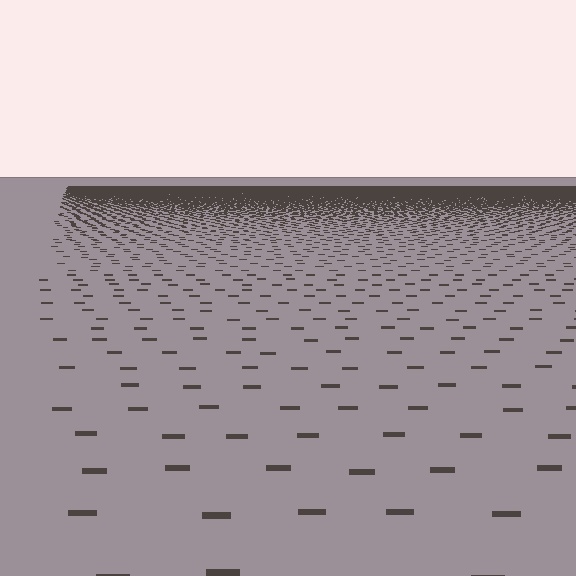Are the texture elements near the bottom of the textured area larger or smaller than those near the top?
Larger. Near the bottom, elements are closer to the viewer and appear at a bigger on-screen size.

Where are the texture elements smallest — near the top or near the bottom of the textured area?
Near the top.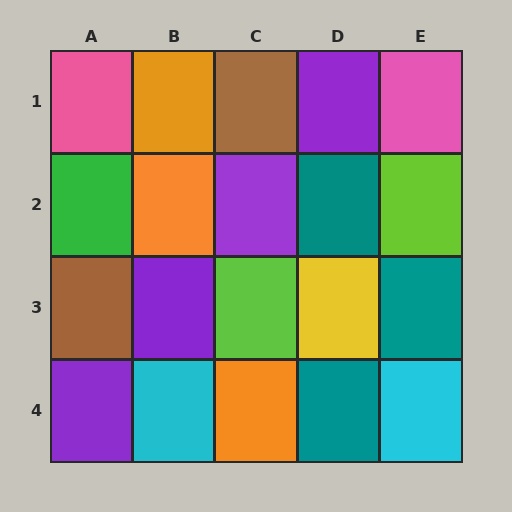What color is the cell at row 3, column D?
Yellow.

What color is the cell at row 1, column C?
Brown.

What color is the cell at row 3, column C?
Lime.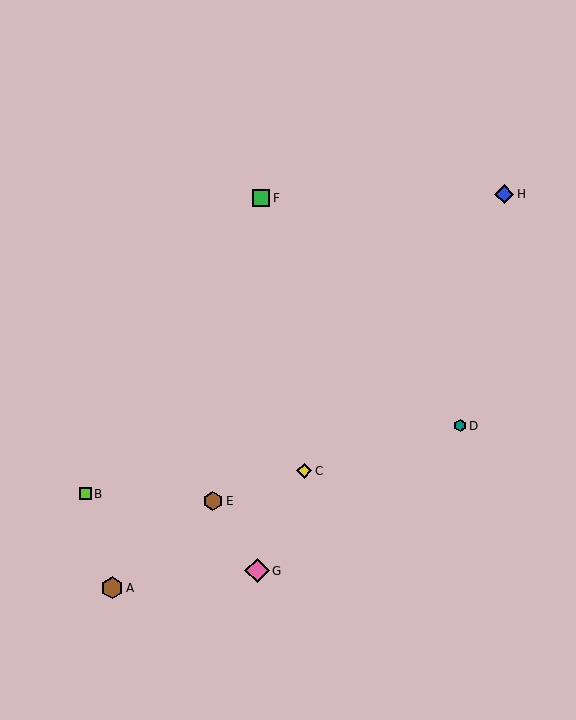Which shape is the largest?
The pink diamond (labeled G) is the largest.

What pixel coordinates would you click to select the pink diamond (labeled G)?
Click at (257, 571) to select the pink diamond G.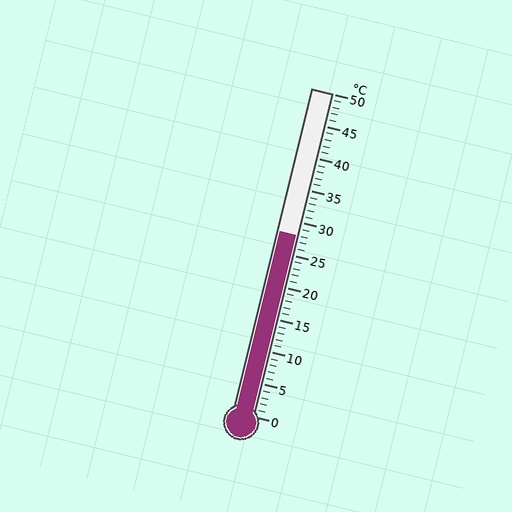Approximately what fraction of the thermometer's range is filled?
The thermometer is filled to approximately 55% of its range.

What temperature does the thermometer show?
The thermometer shows approximately 28°C.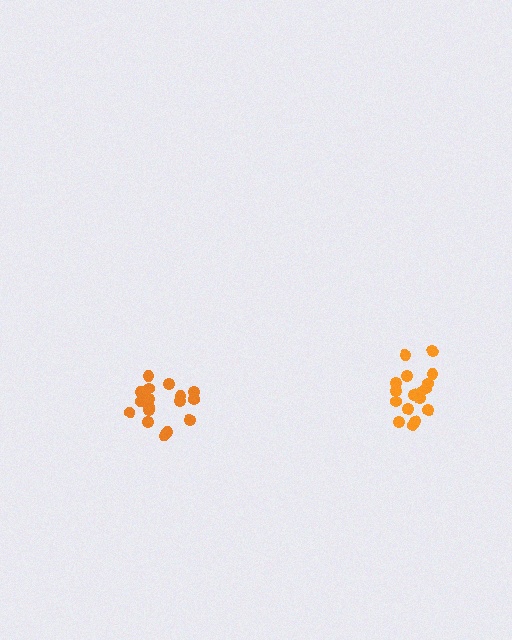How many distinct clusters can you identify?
There are 2 distinct clusters.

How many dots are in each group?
Group 1: 17 dots, Group 2: 18 dots (35 total).